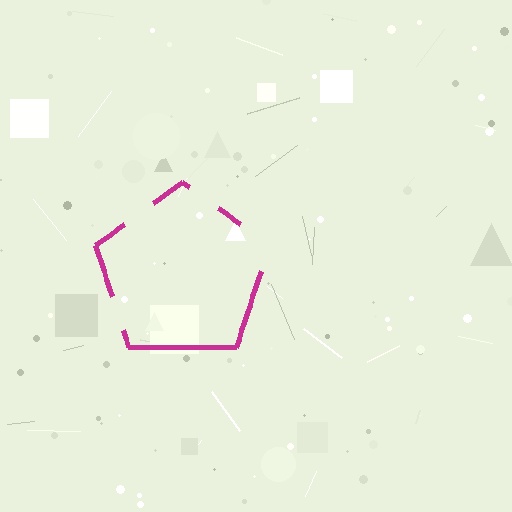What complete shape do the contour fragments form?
The contour fragments form a pentagon.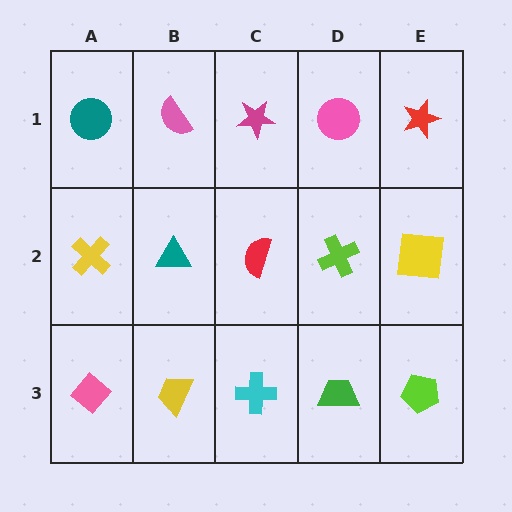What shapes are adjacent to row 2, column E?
A red star (row 1, column E), a lime pentagon (row 3, column E), a lime cross (row 2, column D).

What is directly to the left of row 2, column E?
A lime cross.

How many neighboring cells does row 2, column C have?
4.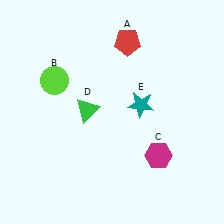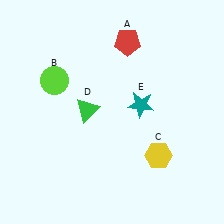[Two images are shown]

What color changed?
The hexagon (C) changed from magenta in Image 1 to yellow in Image 2.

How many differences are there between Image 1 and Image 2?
There is 1 difference between the two images.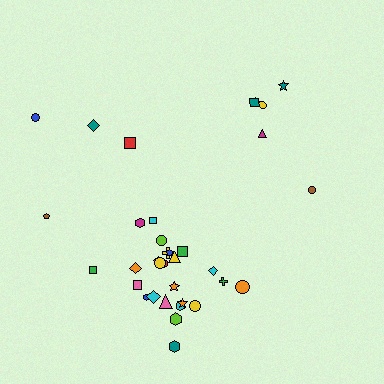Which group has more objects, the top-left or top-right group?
The top-right group.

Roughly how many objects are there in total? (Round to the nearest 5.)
Roughly 35 objects in total.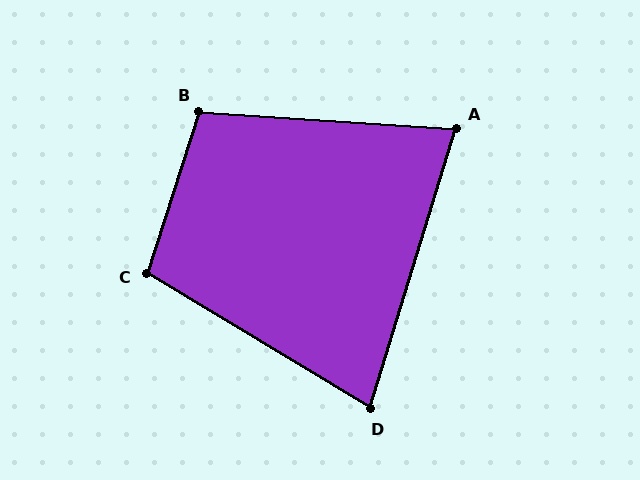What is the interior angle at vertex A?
Approximately 77 degrees (acute).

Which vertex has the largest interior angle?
B, at approximately 104 degrees.